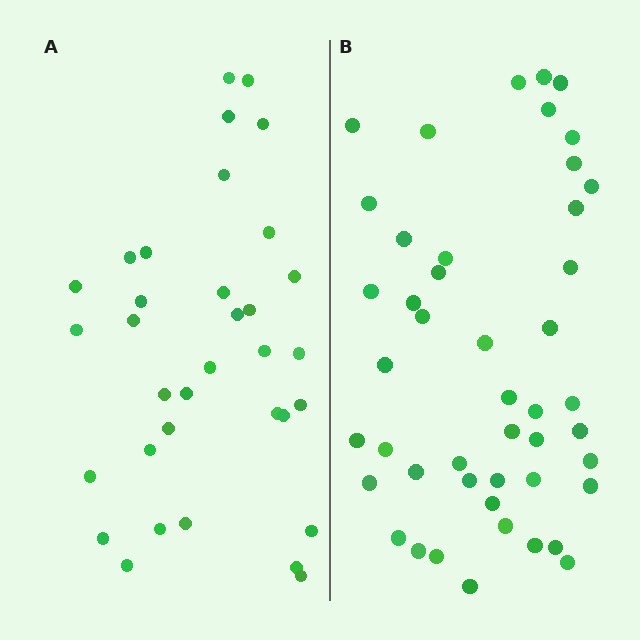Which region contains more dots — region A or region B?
Region B (the right region) has more dots.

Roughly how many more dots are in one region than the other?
Region B has roughly 12 or so more dots than region A.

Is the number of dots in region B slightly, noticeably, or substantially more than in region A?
Region B has noticeably more, but not dramatically so. The ratio is roughly 1.4 to 1.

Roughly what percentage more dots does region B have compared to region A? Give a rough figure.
About 35% more.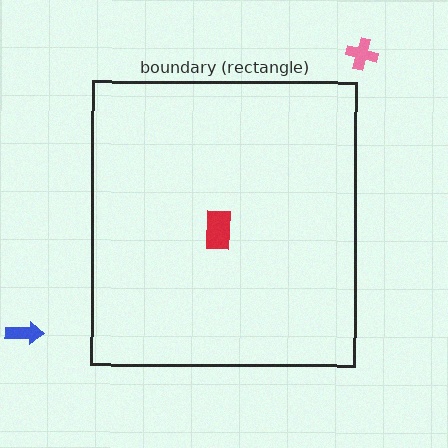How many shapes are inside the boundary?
1 inside, 2 outside.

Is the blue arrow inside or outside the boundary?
Outside.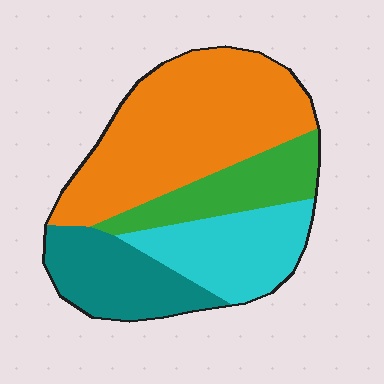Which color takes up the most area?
Orange, at roughly 45%.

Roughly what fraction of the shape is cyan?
Cyan covers 20% of the shape.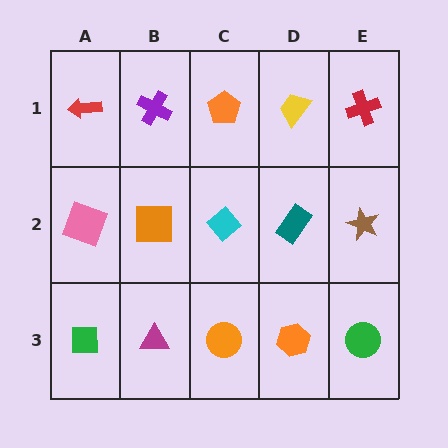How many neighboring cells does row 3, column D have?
3.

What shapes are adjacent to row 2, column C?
An orange pentagon (row 1, column C), an orange circle (row 3, column C), an orange square (row 2, column B), a teal rectangle (row 2, column D).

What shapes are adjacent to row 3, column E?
A brown star (row 2, column E), an orange hexagon (row 3, column D).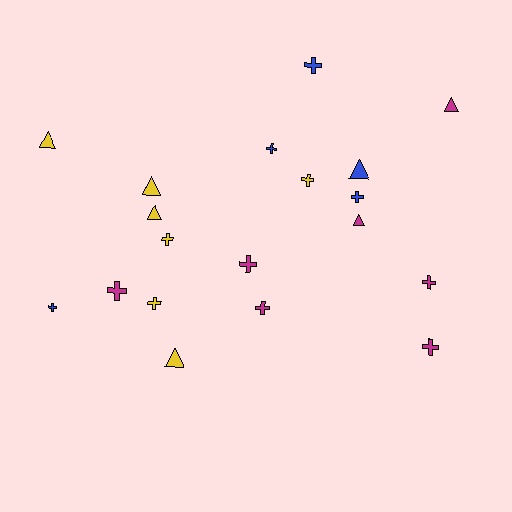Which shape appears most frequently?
Cross, with 12 objects.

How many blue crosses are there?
There are 4 blue crosses.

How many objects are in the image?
There are 19 objects.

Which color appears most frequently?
Yellow, with 7 objects.